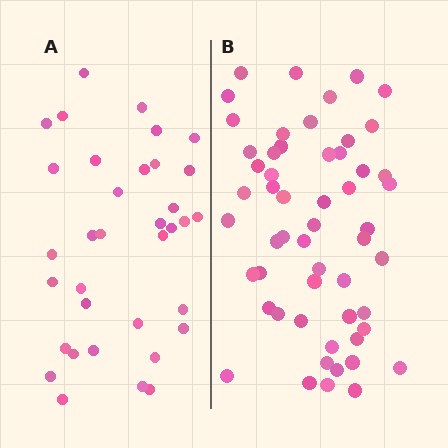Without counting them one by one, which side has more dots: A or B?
Region B (the right region) has more dots.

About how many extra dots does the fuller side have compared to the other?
Region B has approximately 20 more dots than region A.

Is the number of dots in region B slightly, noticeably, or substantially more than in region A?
Region B has substantially more. The ratio is roughly 1.6 to 1.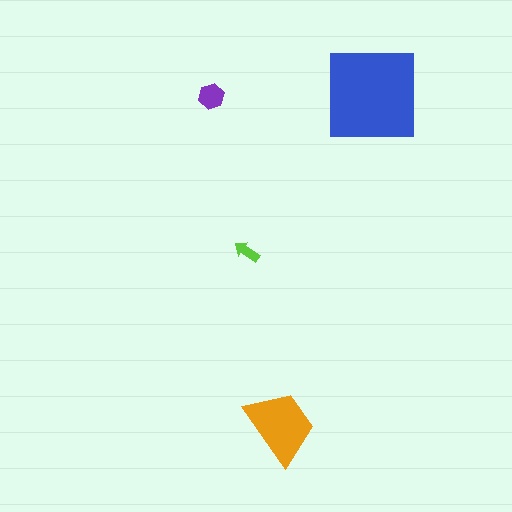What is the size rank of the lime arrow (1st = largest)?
4th.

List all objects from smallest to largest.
The lime arrow, the purple hexagon, the orange trapezoid, the blue square.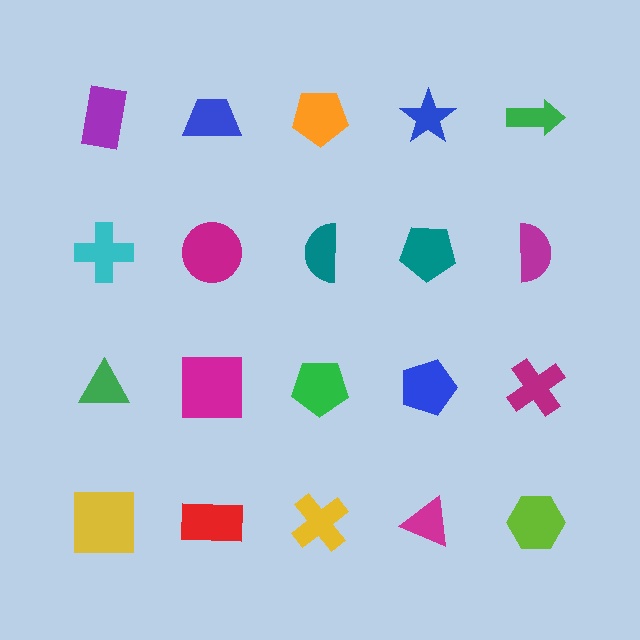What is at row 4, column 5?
A lime hexagon.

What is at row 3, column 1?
A green triangle.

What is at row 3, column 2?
A magenta square.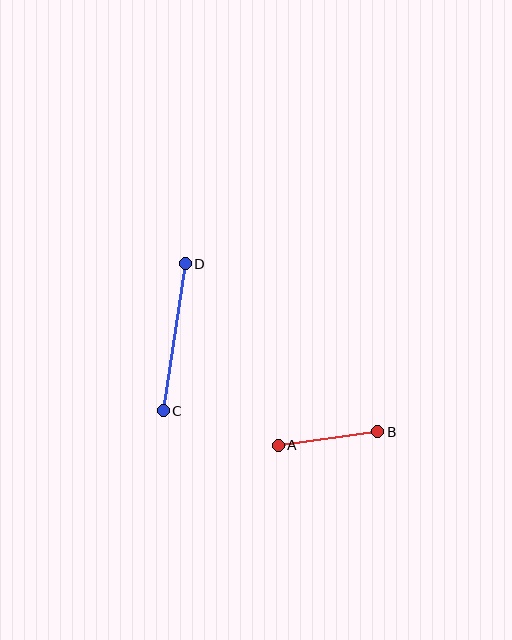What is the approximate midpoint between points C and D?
The midpoint is at approximately (174, 337) pixels.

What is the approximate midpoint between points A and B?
The midpoint is at approximately (328, 439) pixels.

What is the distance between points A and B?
The distance is approximately 101 pixels.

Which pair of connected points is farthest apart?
Points C and D are farthest apart.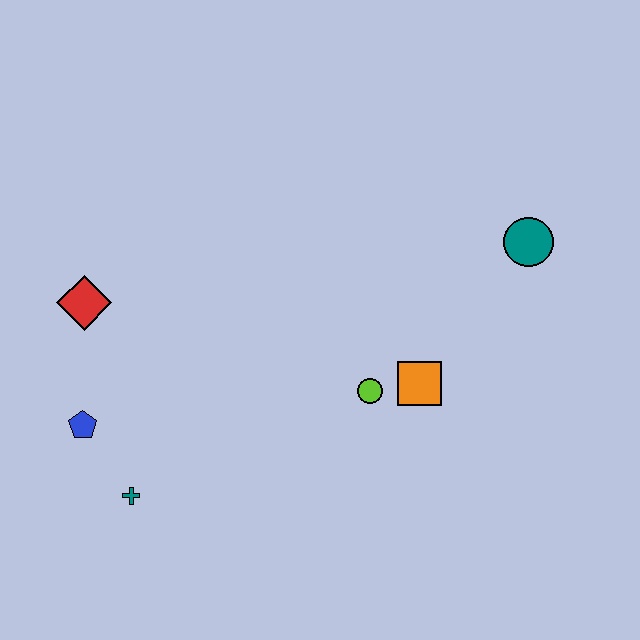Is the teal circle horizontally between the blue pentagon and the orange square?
No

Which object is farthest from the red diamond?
The teal circle is farthest from the red diamond.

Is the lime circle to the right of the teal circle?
No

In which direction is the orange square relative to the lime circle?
The orange square is to the right of the lime circle.